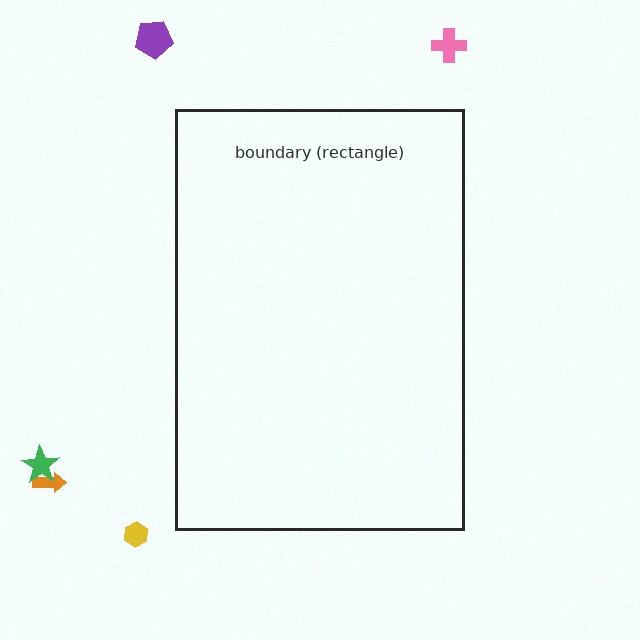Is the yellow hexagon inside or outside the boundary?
Outside.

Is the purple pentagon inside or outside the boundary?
Outside.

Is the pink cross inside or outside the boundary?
Outside.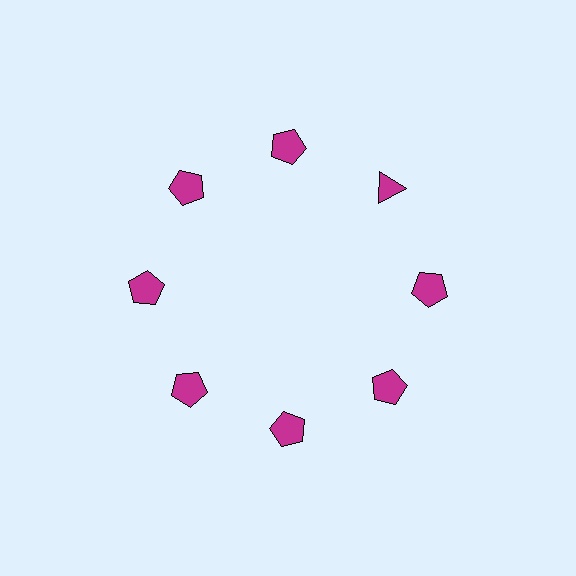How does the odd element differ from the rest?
It has a different shape: triangle instead of pentagon.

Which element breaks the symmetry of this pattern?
The magenta triangle at roughly the 2 o'clock position breaks the symmetry. All other shapes are magenta pentagons.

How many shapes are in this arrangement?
There are 8 shapes arranged in a ring pattern.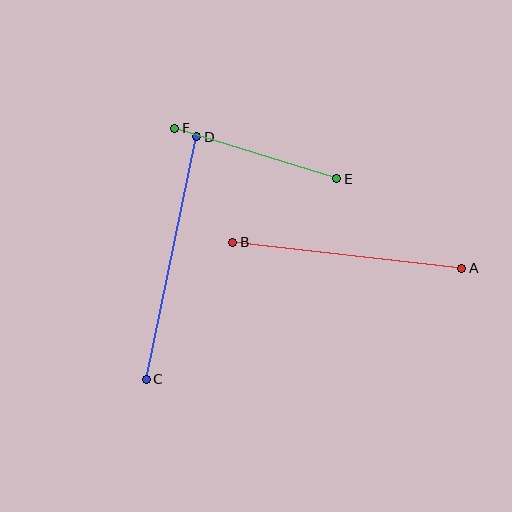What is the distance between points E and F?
The distance is approximately 169 pixels.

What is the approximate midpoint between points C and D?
The midpoint is at approximately (172, 258) pixels.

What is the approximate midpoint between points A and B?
The midpoint is at approximately (347, 255) pixels.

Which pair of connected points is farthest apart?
Points C and D are farthest apart.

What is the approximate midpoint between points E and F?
The midpoint is at approximately (256, 153) pixels.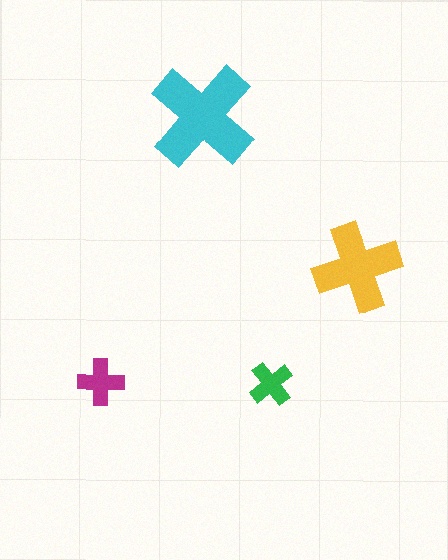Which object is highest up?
The cyan cross is topmost.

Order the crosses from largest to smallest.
the cyan one, the yellow one, the magenta one, the green one.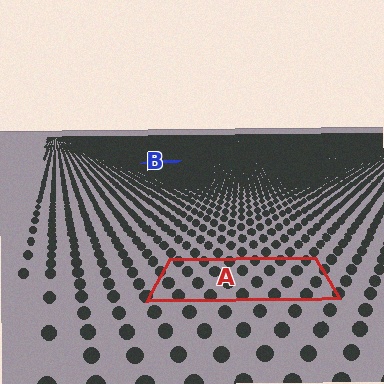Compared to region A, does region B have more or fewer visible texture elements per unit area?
Region B has more texture elements per unit area — they are packed more densely because it is farther away.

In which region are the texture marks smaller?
The texture marks are smaller in region B, because it is farther away.